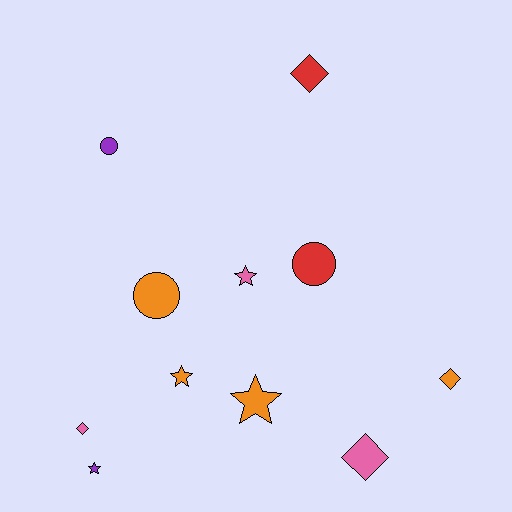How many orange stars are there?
There are 2 orange stars.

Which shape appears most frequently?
Diamond, with 4 objects.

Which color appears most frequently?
Orange, with 4 objects.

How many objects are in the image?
There are 11 objects.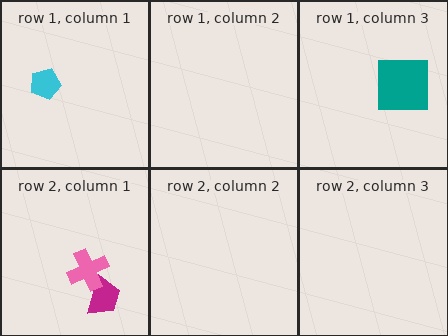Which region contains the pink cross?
The row 2, column 1 region.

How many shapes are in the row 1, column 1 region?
1.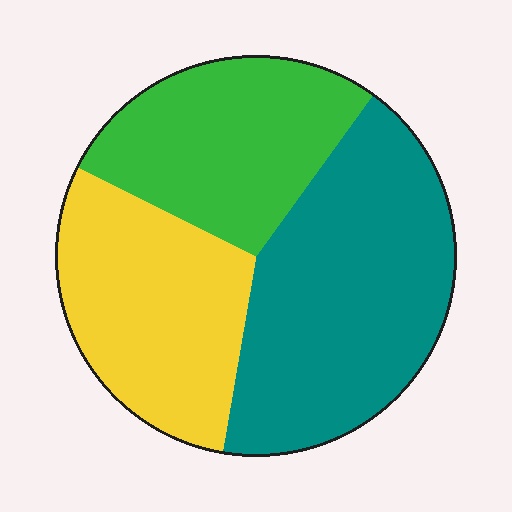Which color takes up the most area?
Teal, at roughly 45%.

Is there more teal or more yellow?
Teal.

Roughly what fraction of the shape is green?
Green takes up about one quarter (1/4) of the shape.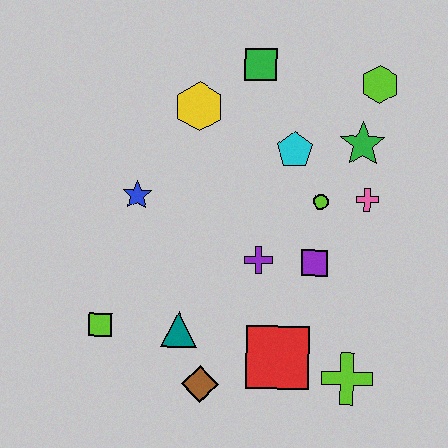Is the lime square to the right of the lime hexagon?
No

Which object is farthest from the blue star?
The lime cross is farthest from the blue star.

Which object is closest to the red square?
The lime cross is closest to the red square.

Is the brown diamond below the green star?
Yes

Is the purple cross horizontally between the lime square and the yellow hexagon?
No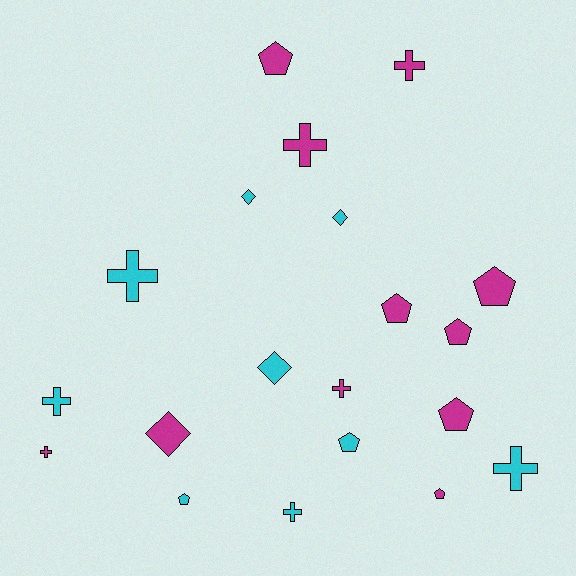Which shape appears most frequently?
Pentagon, with 8 objects.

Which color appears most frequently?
Magenta, with 11 objects.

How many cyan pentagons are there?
There are 2 cyan pentagons.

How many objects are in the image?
There are 20 objects.